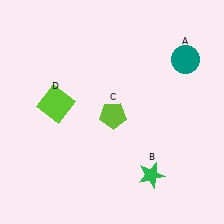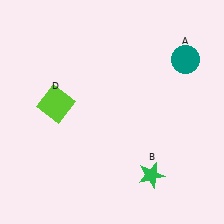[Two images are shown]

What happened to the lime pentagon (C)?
The lime pentagon (C) was removed in Image 2. It was in the bottom-right area of Image 1.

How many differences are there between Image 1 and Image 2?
There is 1 difference between the two images.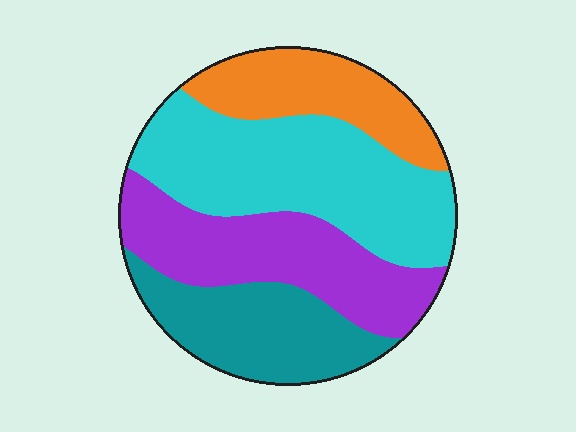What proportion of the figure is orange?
Orange takes up about one sixth (1/6) of the figure.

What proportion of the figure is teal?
Teal covers around 20% of the figure.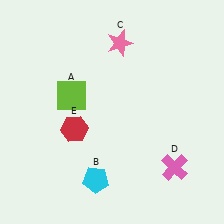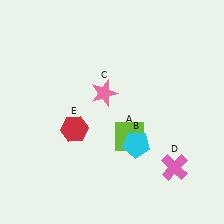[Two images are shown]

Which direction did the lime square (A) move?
The lime square (A) moved right.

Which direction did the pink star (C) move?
The pink star (C) moved down.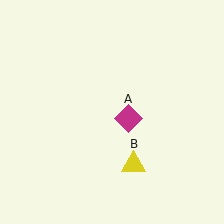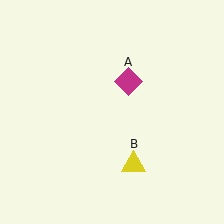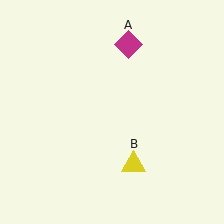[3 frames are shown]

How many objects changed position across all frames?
1 object changed position: magenta diamond (object A).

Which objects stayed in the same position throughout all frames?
Yellow triangle (object B) remained stationary.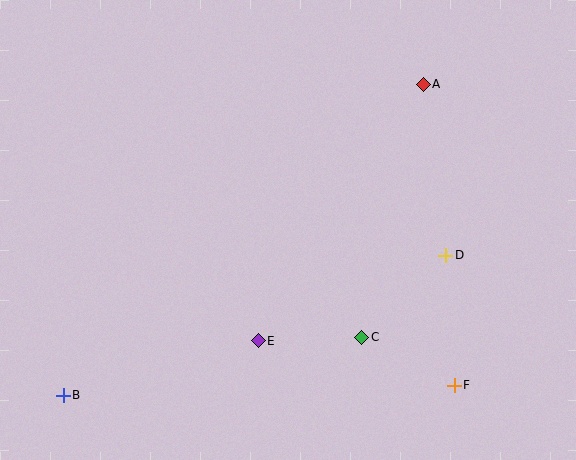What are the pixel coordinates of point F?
Point F is at (454, 385).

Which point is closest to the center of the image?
Point E at (258, 341) is closest to the center.